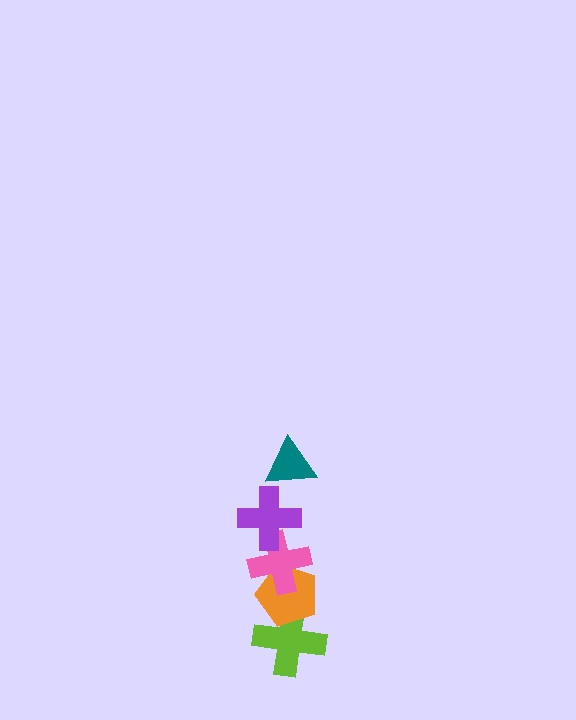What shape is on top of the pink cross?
The purple cross is on top of the pink cross.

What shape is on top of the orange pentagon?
The pink cross is on top of the orange pentagon.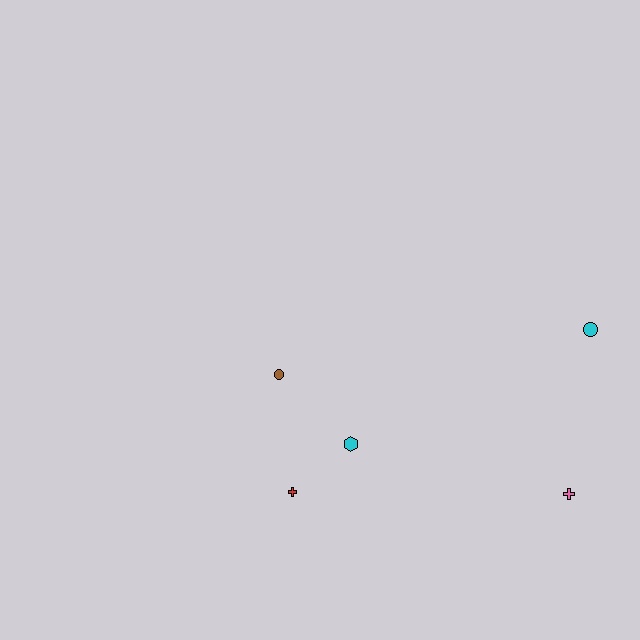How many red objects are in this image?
There is 1 red object.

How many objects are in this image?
There are 5 objects.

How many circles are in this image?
There are 2 circles.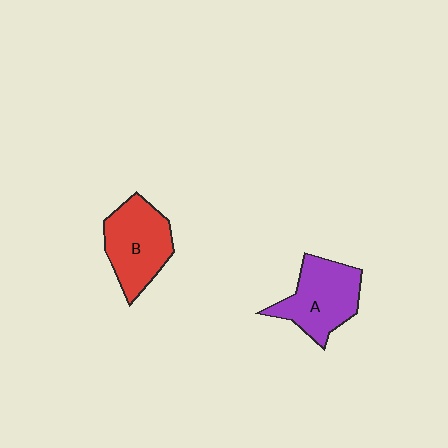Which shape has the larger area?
Shape A (purple).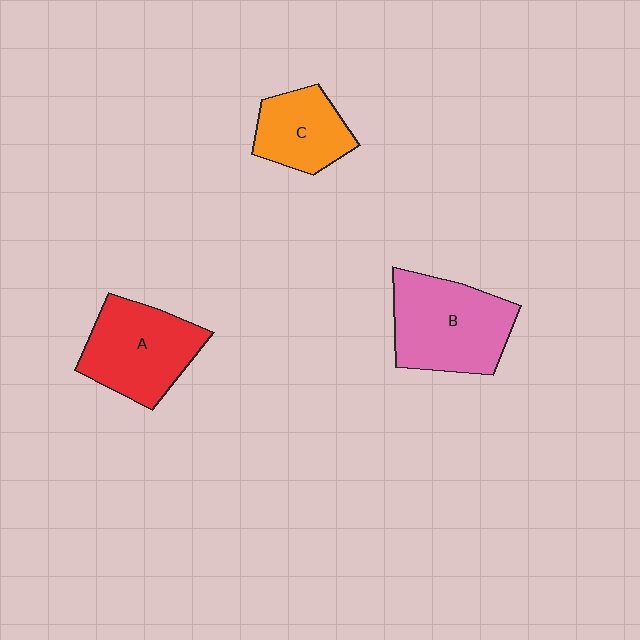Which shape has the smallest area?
Shape C (orange).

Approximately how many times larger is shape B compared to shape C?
Approximately 1.6 times.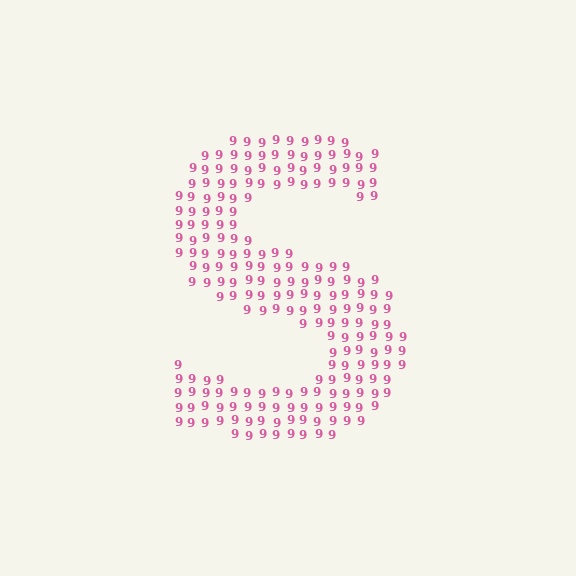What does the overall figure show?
The overall figure shows the letter S.